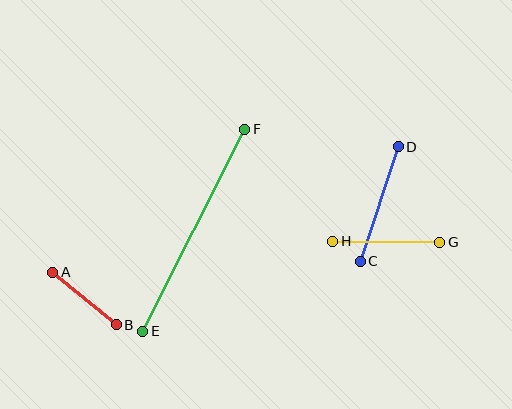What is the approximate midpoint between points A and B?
The midpoint is at approximately (84, 299) pixels.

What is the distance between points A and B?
The distance is approximately 82 pixels.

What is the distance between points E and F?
The distance is approximately 226 pixels.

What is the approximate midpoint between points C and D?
The midpoint is at approximately (379, 204) pixels.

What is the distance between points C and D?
The distance is approximately 121 pixels.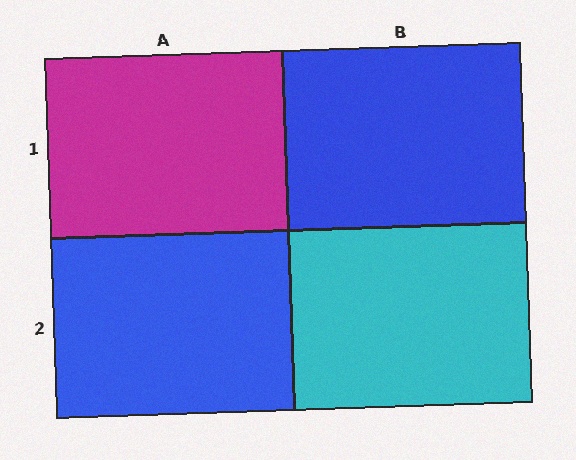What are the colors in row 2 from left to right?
Blue, cyan.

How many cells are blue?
2 cells are blue.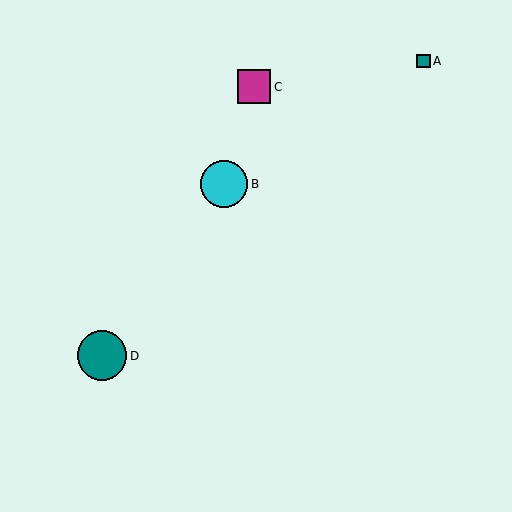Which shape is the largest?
The teal circle (labeled D) is the largest.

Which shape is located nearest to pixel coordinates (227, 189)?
The cyan circle (labeled B) at (224, 184) is nearest to that location.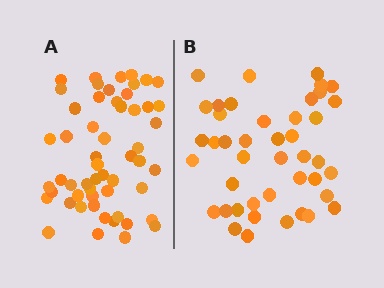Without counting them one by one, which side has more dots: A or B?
Region A (the left region) has more dots.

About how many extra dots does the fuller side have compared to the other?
Region A has roughly 12 or so more dots than region B.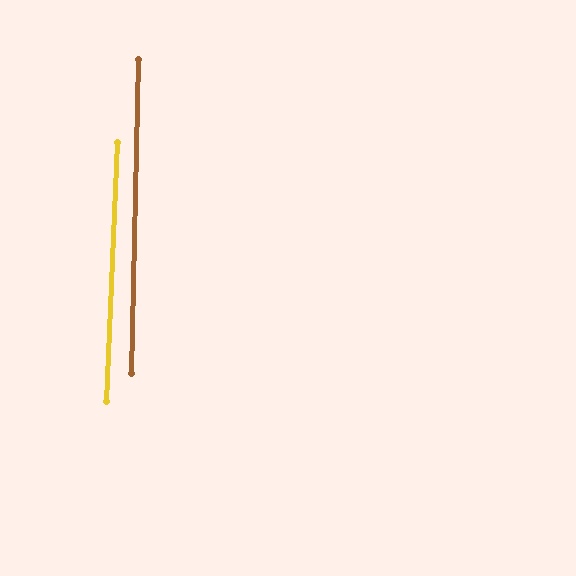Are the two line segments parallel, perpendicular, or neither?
Parallel — their directions differ by only 1.2°.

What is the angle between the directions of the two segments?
Approximately 1 degree.